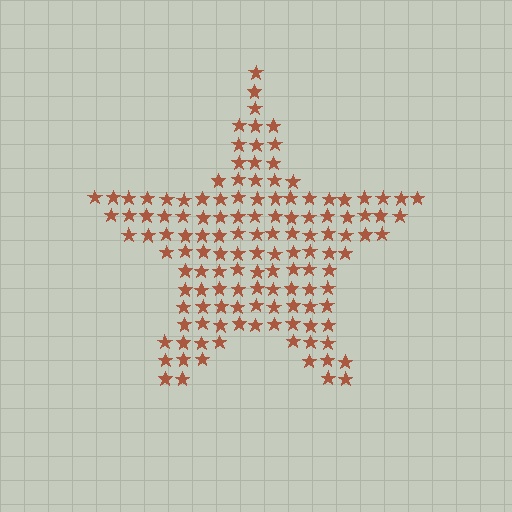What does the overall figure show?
The overall figure shows a star.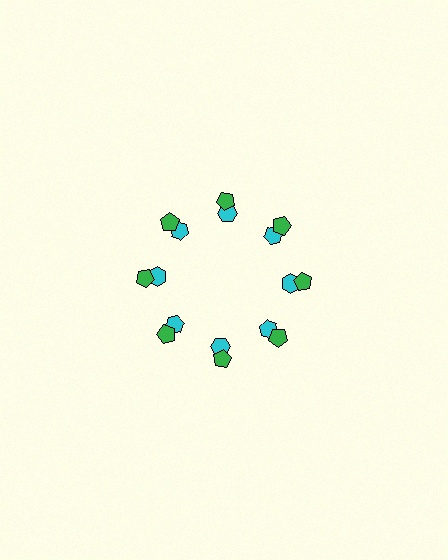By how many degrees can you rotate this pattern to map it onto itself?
The pattern maps onto itself every 45 degrees of rotation.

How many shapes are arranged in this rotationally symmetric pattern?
There are 16 shapes, arranged in 8 groups of 2.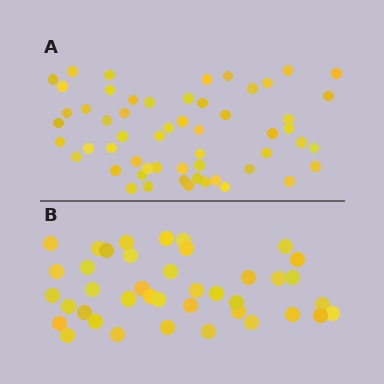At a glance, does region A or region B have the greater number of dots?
Region A (the top region) has more dots.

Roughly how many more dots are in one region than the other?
Region A has approximately 15 more dots than region B.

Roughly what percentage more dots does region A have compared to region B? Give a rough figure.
About 40% more.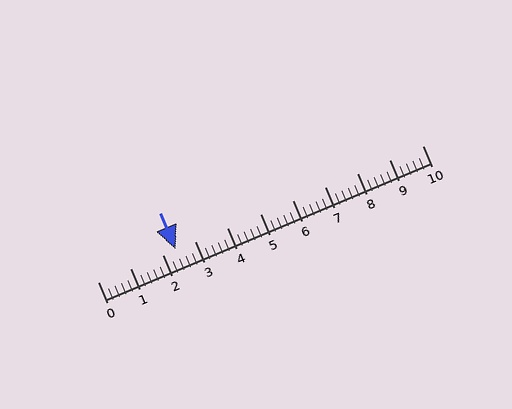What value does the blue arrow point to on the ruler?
The blue arrow points to approximately 2.4.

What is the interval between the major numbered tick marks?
The major tick marks are spaced 1 units apart.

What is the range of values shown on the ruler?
The ruler shows values from 0 to 10.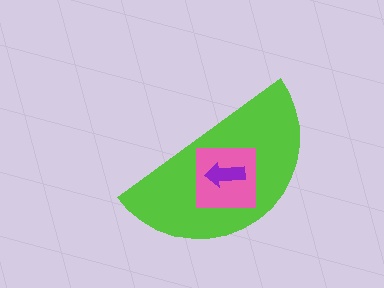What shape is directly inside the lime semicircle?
The pink square.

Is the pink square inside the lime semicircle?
Yes.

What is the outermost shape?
The lime semicircle.